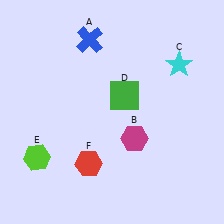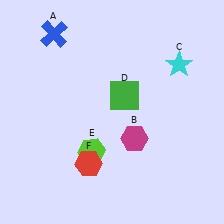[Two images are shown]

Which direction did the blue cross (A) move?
The blue cross (A) moved left.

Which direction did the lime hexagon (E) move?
The lime hexagon (E) moved right.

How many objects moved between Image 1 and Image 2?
2 objects moved between the two images.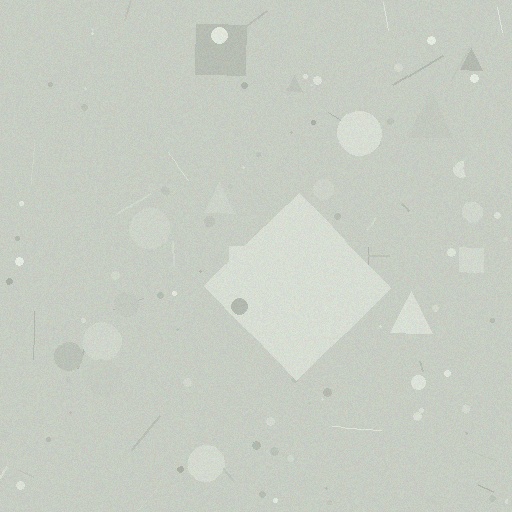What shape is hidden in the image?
A diamond is hidden in the image.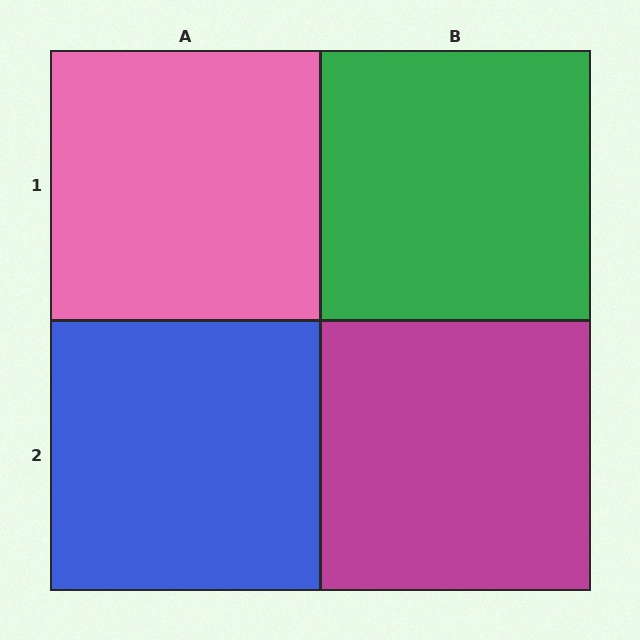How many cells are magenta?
1 cell is magenta.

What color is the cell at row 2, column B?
Magenta.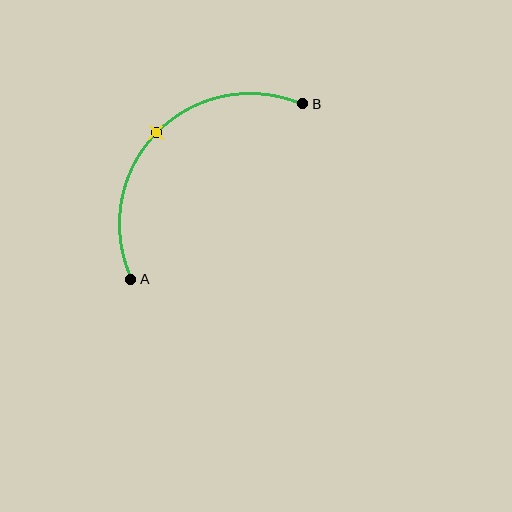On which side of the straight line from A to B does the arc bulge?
The arc bulges above and to the left of the straight line connecting A and B.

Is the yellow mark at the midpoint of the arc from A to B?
Yes. The yellow mark lies on the arc at equal arc-length from both A and B — it is the arc midpoint.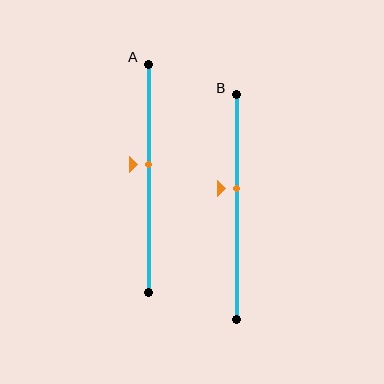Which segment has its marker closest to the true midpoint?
Segment A has its marker closest to the true midpoint.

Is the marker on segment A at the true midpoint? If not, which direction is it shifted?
No, the marker on segment A is shifted upward by about 6% of the segment length.